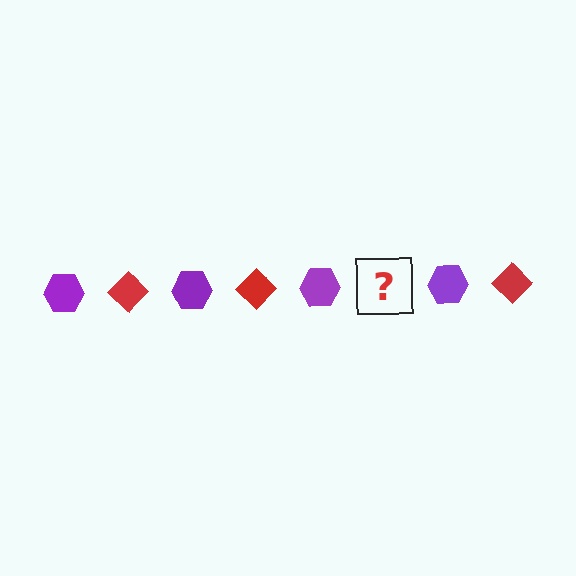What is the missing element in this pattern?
The missing element is a red diamond.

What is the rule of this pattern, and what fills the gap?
The rule is that the pattern alternates between purple hexagon and red diamond. The gap should be filled with a red diamond.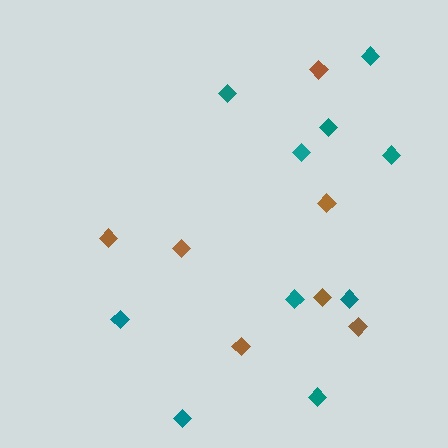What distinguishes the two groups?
There are 2 groups: one group of teal diamonds (10) and one group of brown diamonds (7).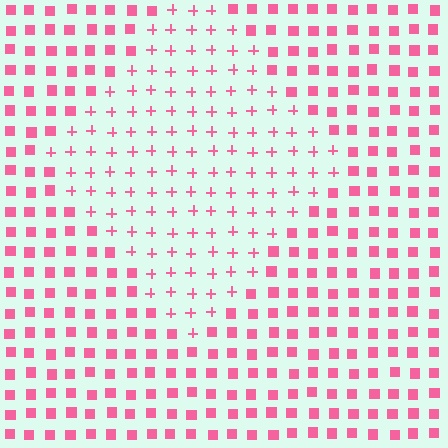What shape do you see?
I see a diamond.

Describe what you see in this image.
The image is filled with small pink elements arranged in a uniform grid. A diamond-shaped region contains plus signs, while the surrounding area contains squares. The boundary is defined purely by the change in element shape.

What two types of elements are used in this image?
The image uses plus signs inside the diamond region and squares outside it.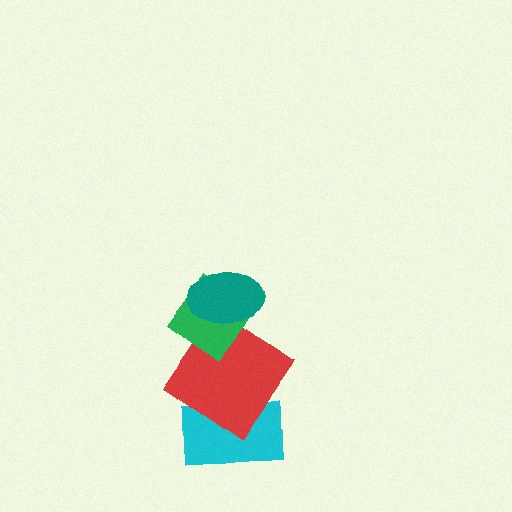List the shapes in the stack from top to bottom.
From top to bottom: the teal ellipse, the green diamond, the red diamond, the cyan rectangle.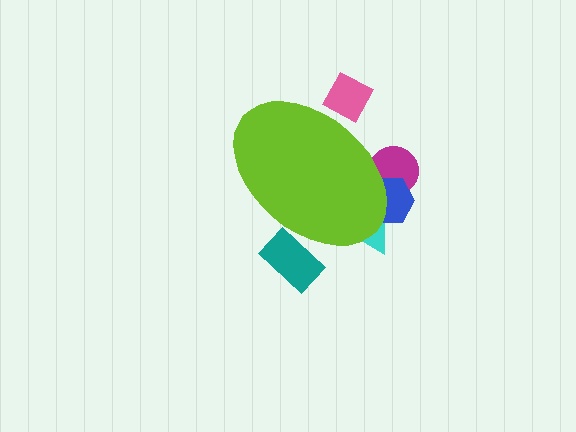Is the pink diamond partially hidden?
Yes, the pink diamond is partially hidden behind the lime ellipse.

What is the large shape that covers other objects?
A lime ellipse.